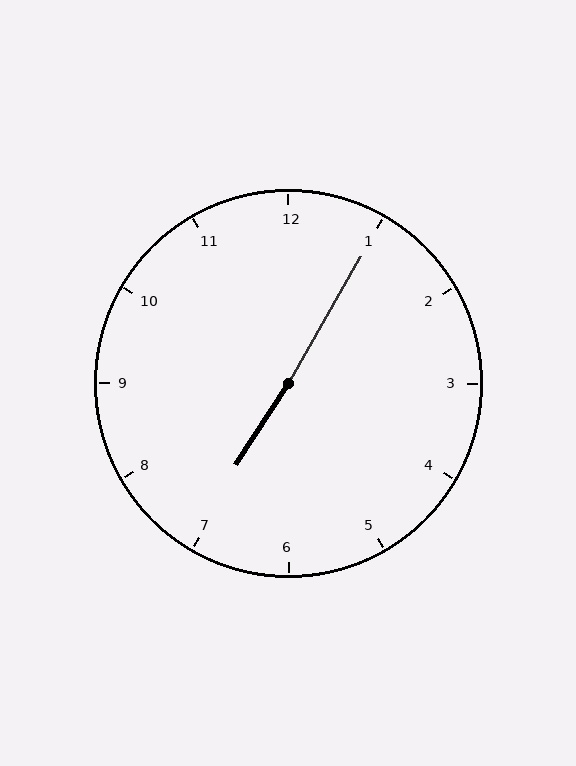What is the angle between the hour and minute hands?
Approximately 178 degrees.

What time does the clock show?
7:05.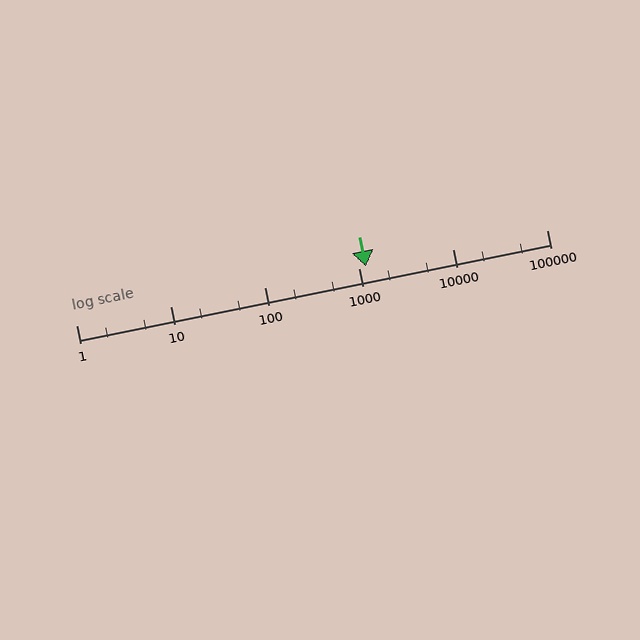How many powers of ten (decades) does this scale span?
The scale spans 5 decades, from 1 to 100000.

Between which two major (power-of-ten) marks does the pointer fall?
The pointer is between 1000 and 10000.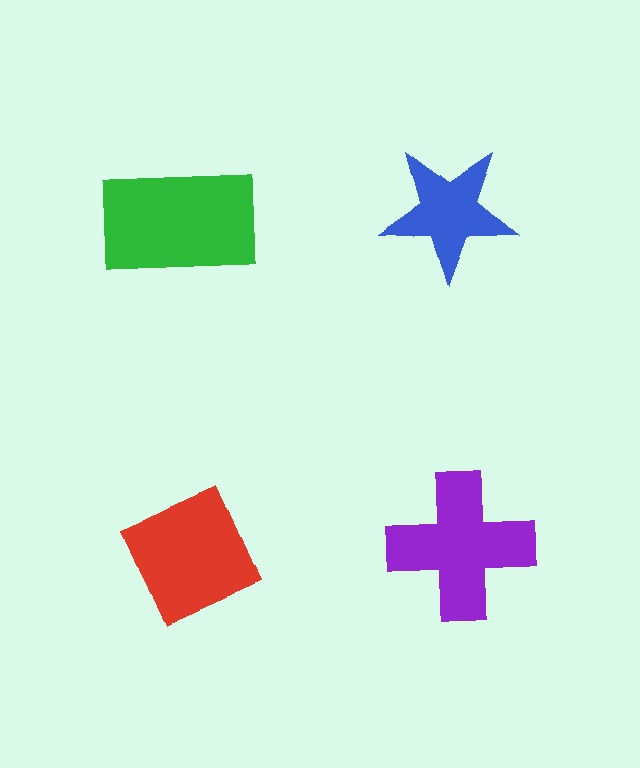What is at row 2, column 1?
A red diamond.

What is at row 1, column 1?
A green rectangle.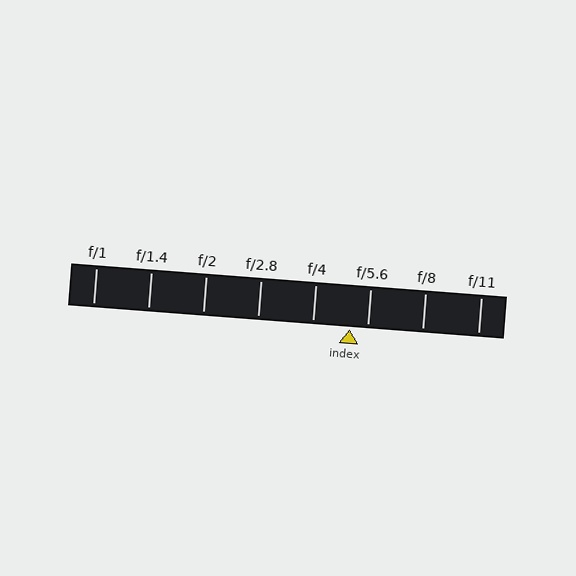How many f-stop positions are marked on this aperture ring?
There are 8 f-stop positions marked.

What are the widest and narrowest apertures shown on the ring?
The widest aperture shown is f/1 and the narrowest is f/11.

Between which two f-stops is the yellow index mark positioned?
The index mark is between f/4 and f/5.6.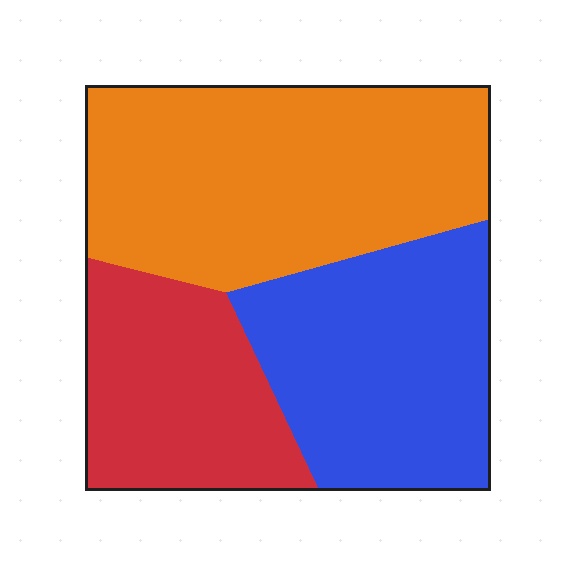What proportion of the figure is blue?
Blue takes up about one third (1/3) of the figure.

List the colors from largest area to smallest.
From largest to smallest: orange, blue, red.